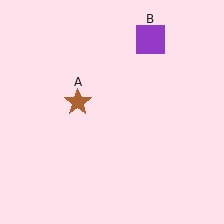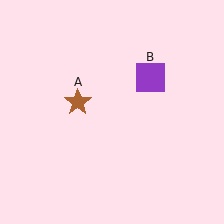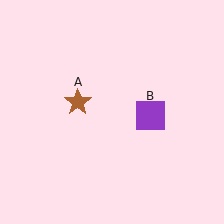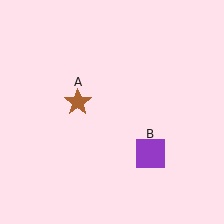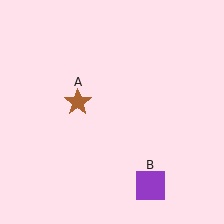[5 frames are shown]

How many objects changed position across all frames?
1 object changed position: purple square (object B).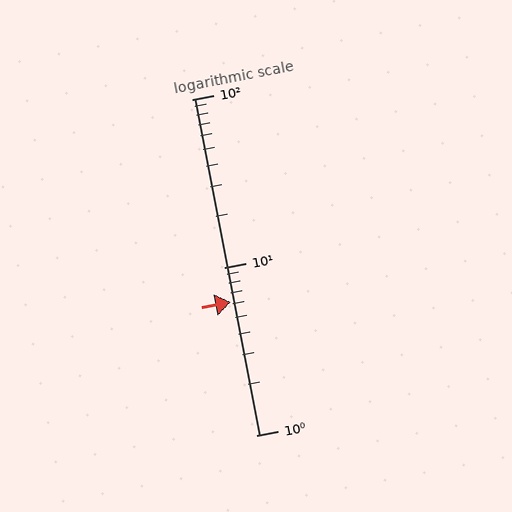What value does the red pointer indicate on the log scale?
The pointer indicates approximately 6.2.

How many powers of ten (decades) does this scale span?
The scale spans 2 decades, from 1 to 100.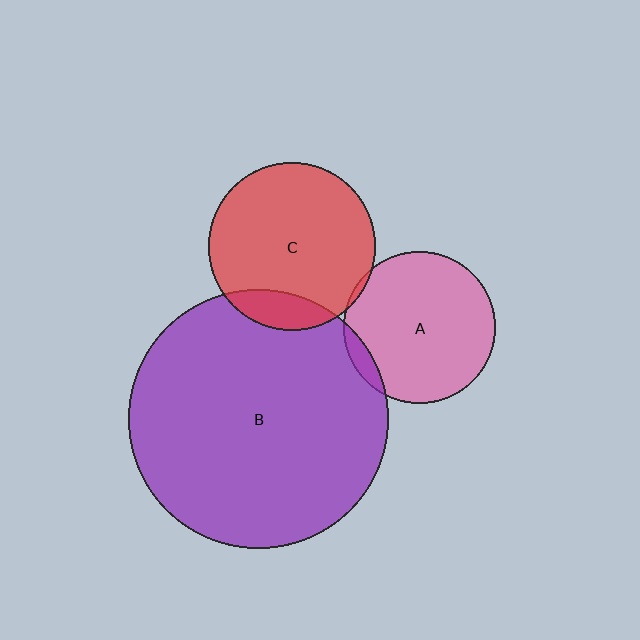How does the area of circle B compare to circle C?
Approximately 2.4 times.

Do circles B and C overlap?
Yes.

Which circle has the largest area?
Circle B (purple).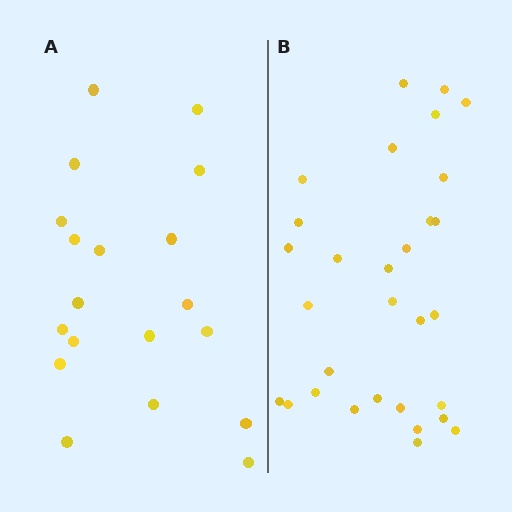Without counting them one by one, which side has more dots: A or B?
Region B (the right region) has more dots.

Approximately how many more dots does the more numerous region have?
Region B has roughly 12 or so more dots than region A.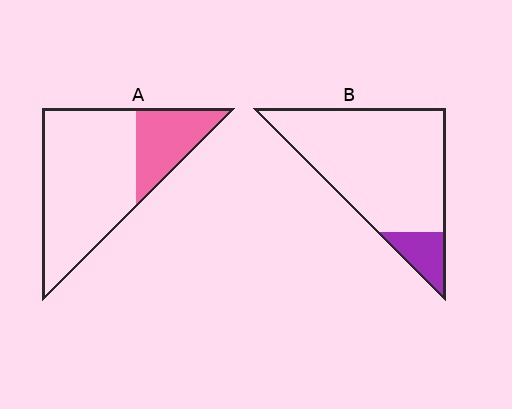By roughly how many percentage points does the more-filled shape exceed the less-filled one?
By roughly 15 percentage points (A over B).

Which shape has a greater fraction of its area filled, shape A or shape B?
Shape A.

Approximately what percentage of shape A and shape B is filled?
A is approximately 25% and B is approximately 15%.